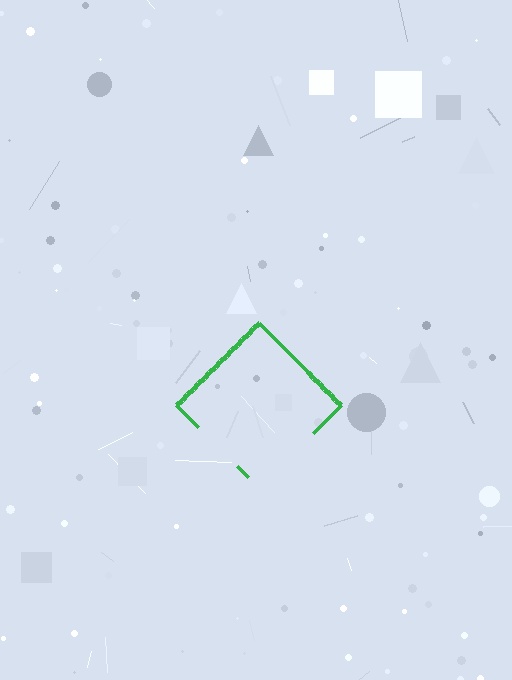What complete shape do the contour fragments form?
The contour fragments form a diamond.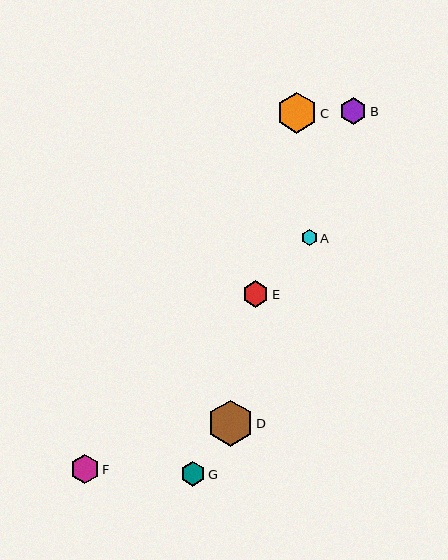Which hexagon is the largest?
Hexagon D is the largest with a size of approximately 46 pixels.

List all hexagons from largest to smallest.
From largest to smallest: D, C, F, B, E, G, A.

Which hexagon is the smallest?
Hexagon A is the smallest with a size of approximately 16 pixels.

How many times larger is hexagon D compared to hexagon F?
Hexagon D is approximately 1.6 times the size of hexagon F.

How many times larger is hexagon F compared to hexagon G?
Hexagon F is approximately 1.2 times the size of hexagon G.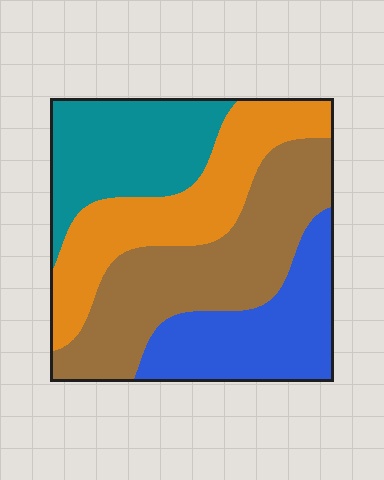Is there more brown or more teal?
Brown.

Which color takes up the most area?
Brown, at roughly 30%.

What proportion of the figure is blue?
Blue takes up about one fifth (1/5) of the figure.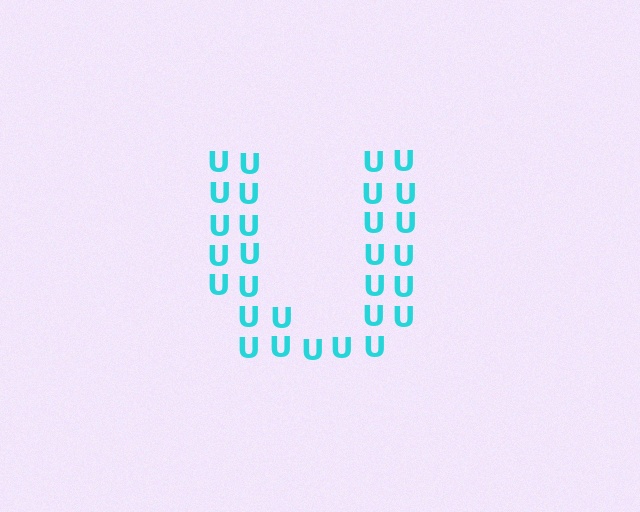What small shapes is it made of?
It is made of small letter U's.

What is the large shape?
The large shape is the letter U.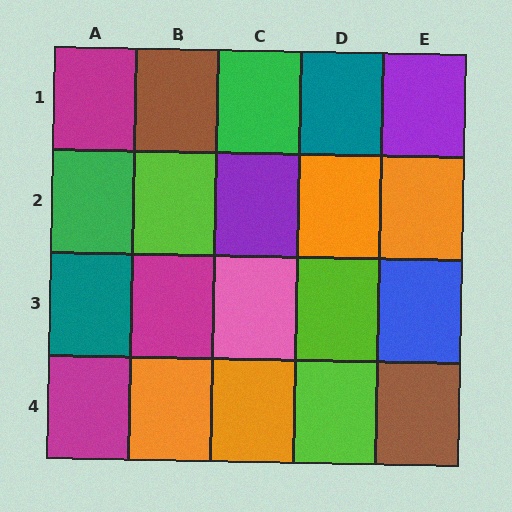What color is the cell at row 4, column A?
Magenta.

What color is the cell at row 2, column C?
Purple.